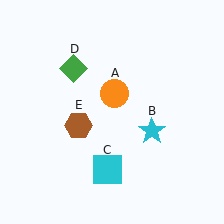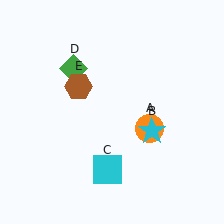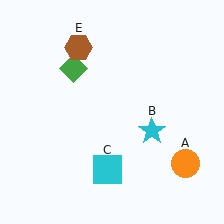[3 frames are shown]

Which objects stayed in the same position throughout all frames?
Cyan star (object B) and cyan square (object C) and green diamond (object D) remained stationary.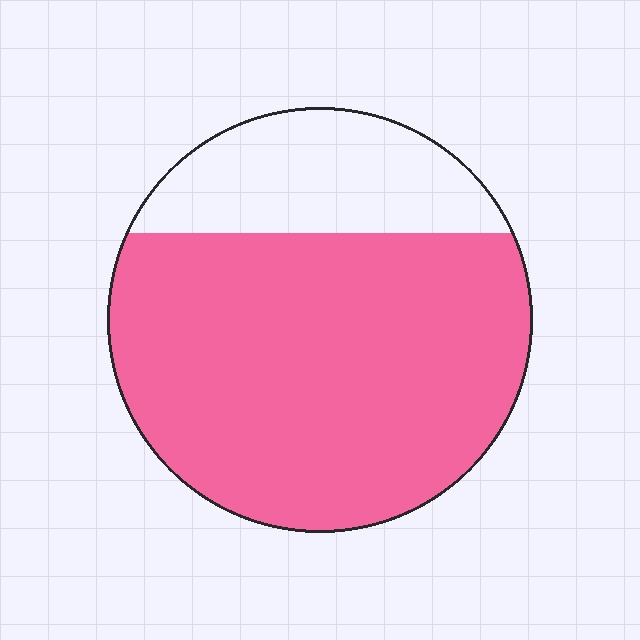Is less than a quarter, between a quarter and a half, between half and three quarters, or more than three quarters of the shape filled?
More than three quarters.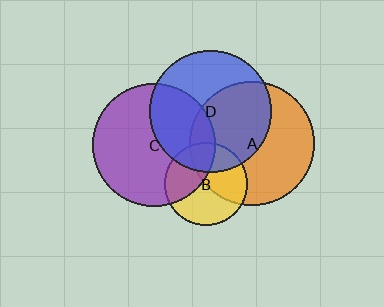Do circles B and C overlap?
Yes.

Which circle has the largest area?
Circle A (orange).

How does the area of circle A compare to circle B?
Approximately 2.2 times.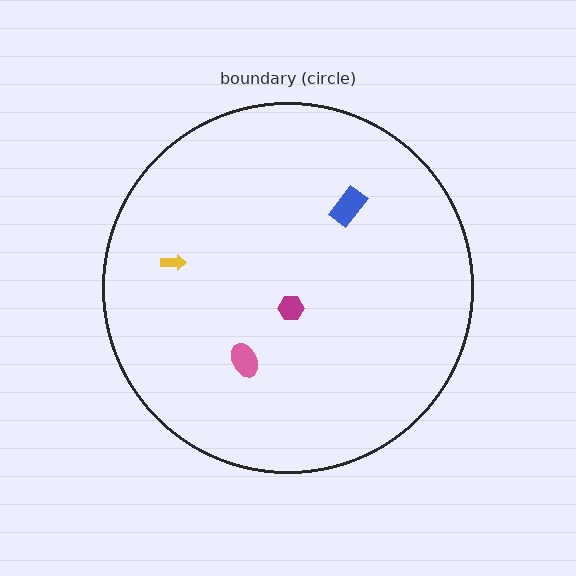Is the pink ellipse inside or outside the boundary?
Inside.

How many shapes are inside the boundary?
4 inside, 0 outside.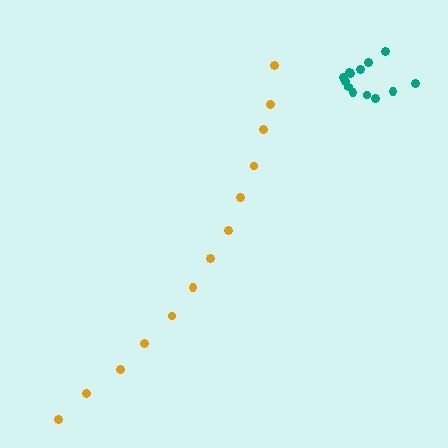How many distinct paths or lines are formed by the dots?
There are 2 distinct paths.